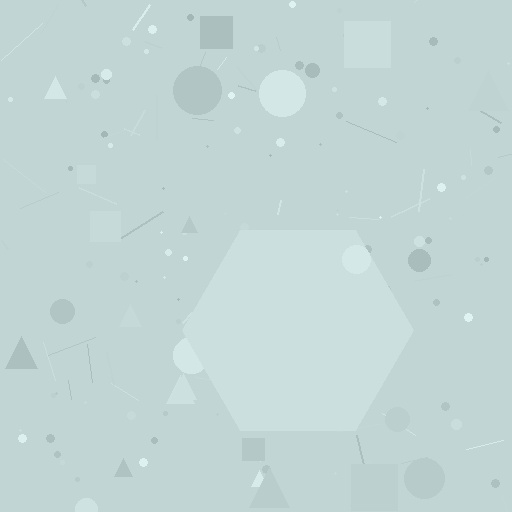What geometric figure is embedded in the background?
A hexagon is embedded in the background.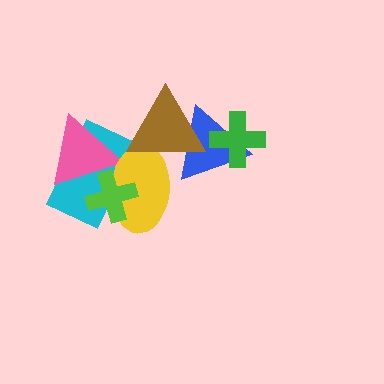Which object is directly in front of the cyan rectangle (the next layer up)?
The pink triangle is directly in front of the cyan rectangle.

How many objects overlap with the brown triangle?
2 objects overlap with the brown triangle.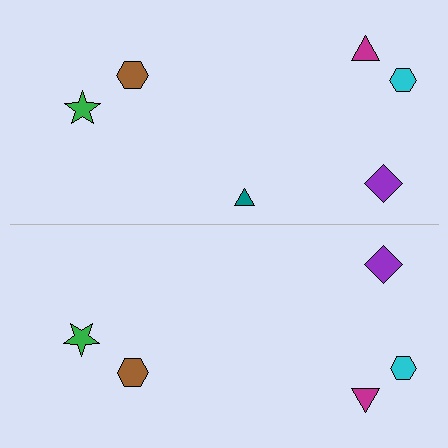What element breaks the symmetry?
A teal triangle is missing from the bottom side.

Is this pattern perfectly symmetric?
No, the pattern is not perfectly symmetric. A teal triangle is missing from the bottom side.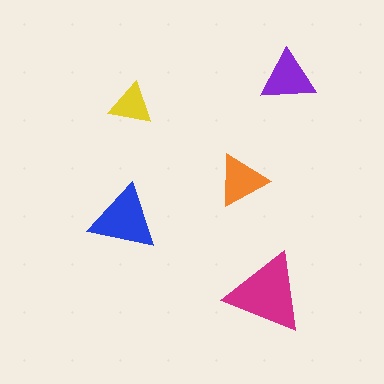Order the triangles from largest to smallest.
the magenta one, the blue one, the purple one, the orange one, the yellow one.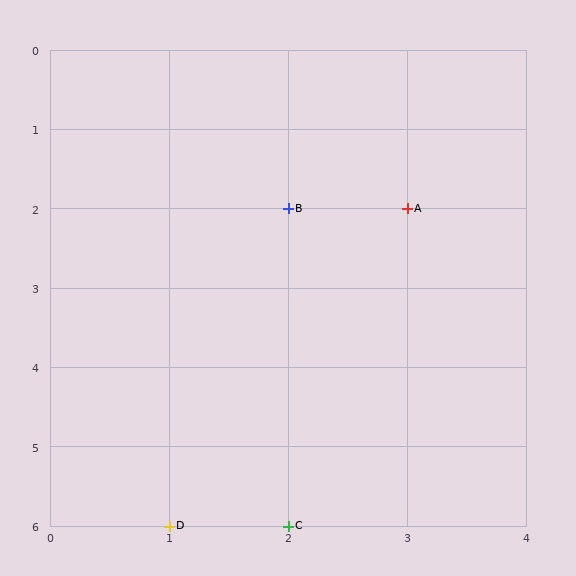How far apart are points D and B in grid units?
Points D and B are 1 column and 4 rows apart (about 4.1 grid units diagonally).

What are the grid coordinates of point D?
Point D is at grid coordinates (1, 6).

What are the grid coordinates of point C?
Point C is at grid coordinates (2, 6).